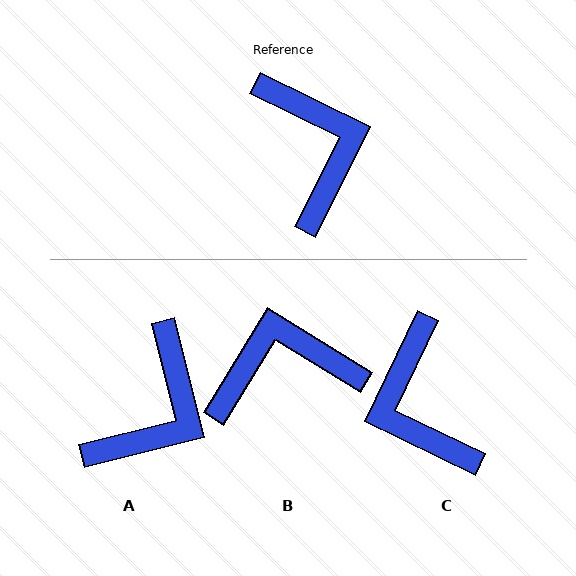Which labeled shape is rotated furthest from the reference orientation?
C, about 179 degrees away.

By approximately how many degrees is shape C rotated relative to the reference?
Approximately 179 degrees clockwise.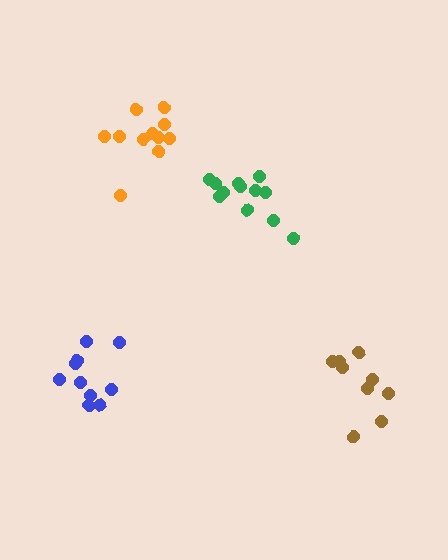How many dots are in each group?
Group 1: 10 dots, Group 2: 12 dots, Group 3: 9 dots, Group 4: 11 dots (42 total).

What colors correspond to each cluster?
The clusters are colored: blue, green, brown, orange.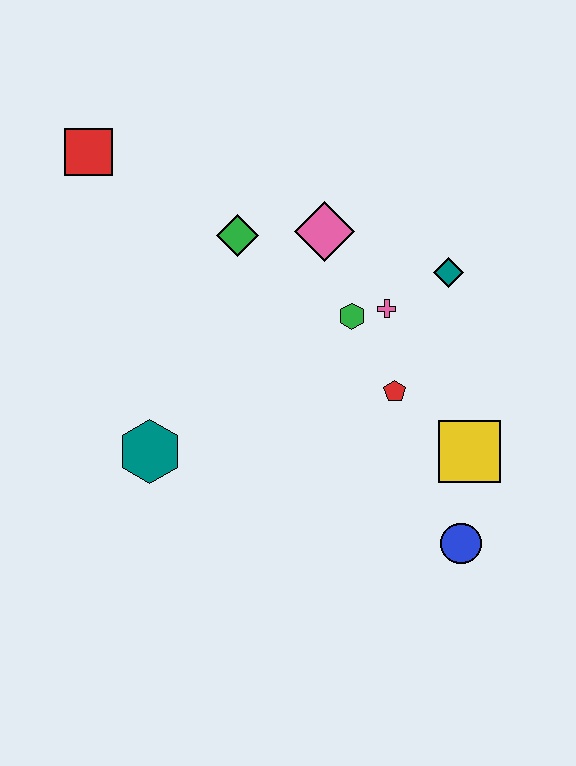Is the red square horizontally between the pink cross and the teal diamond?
No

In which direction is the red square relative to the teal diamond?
The red square is to the left of the teal diamond.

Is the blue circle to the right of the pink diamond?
Yes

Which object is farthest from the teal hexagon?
The teal diamond is farthest from the teal hexagon.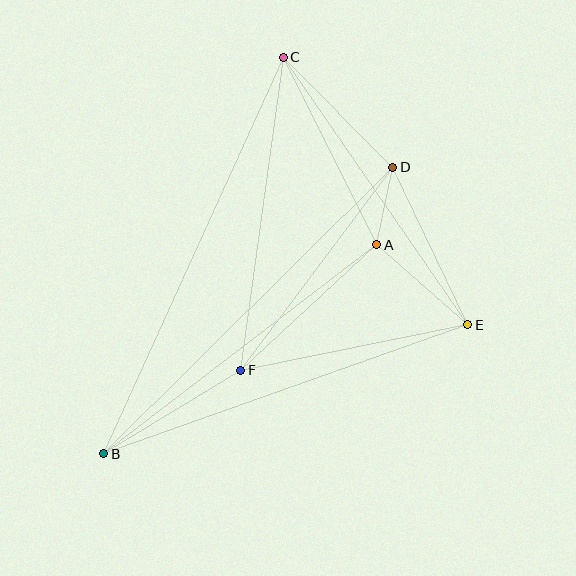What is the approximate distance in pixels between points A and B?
The distance between A and B is approximately 344 pixels.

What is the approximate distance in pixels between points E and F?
The distance between E and F is approximately 231 pixels.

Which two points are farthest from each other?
Points B and C are farthest from each other.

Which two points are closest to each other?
Points A and D are closest to each other.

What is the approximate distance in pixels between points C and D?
The distance between C and D is approximately 155 pixels.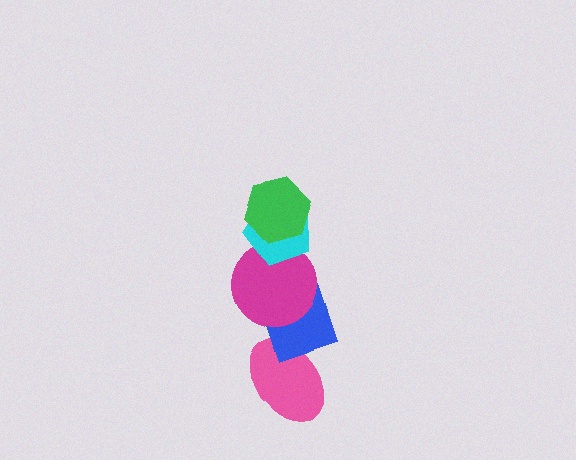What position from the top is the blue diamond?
The blue diamond is 4th from the top.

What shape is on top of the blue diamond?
The magenta circle is on top of the blue diamond.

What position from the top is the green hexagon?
The green hexagon is 1st from the top.